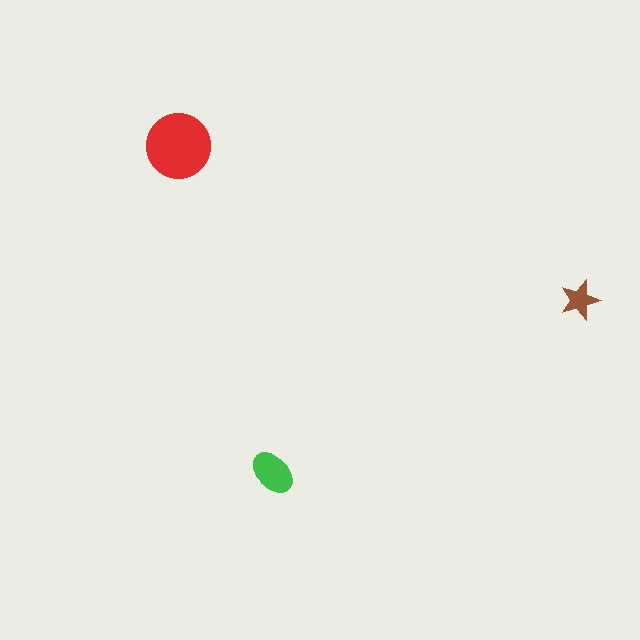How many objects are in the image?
There are 3 objects in the image.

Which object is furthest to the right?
The brown star is rightmost.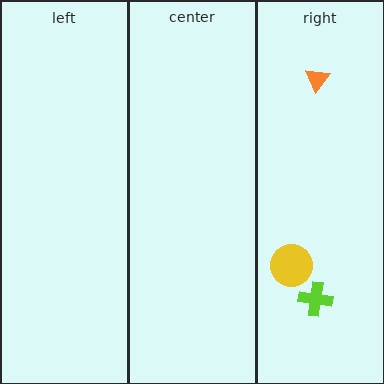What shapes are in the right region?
The lime cross, the yellow circle, the orange triangle.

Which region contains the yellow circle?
The right region.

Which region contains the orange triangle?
The right region.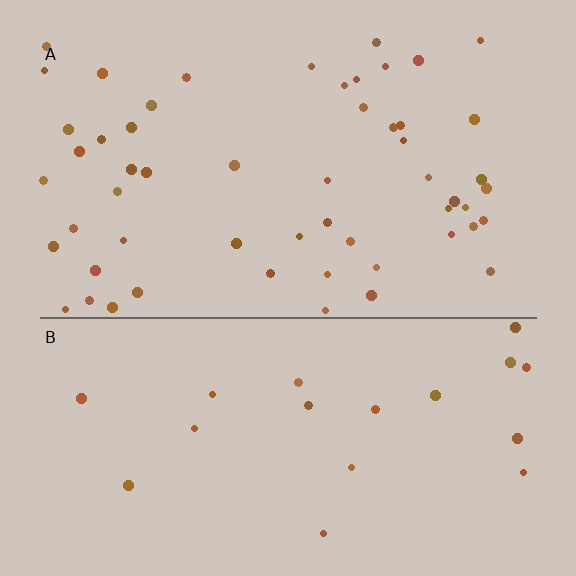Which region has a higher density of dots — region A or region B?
A (the top).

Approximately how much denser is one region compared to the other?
Approximately 2.8× — region A over region B.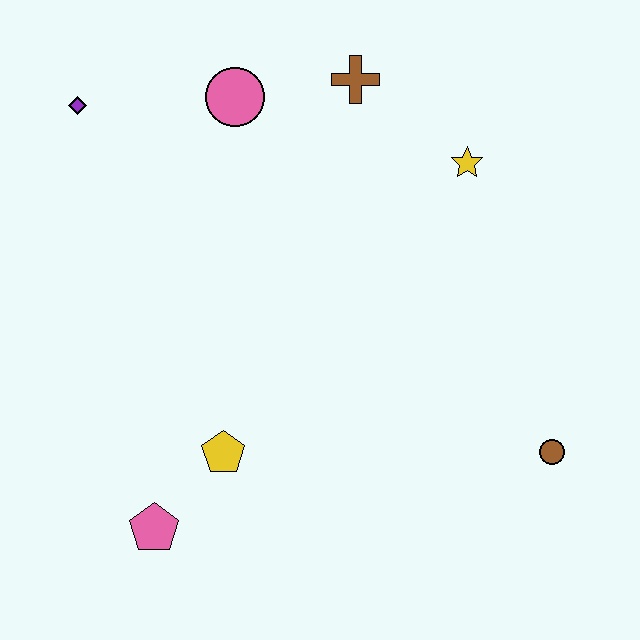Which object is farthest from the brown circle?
The purple diamond is farthest from the brown circle.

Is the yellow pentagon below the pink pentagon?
No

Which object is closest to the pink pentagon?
The yellow pentagon is closest to the pink pentagon.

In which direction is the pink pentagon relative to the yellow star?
The pink pentagon is below the yellow star.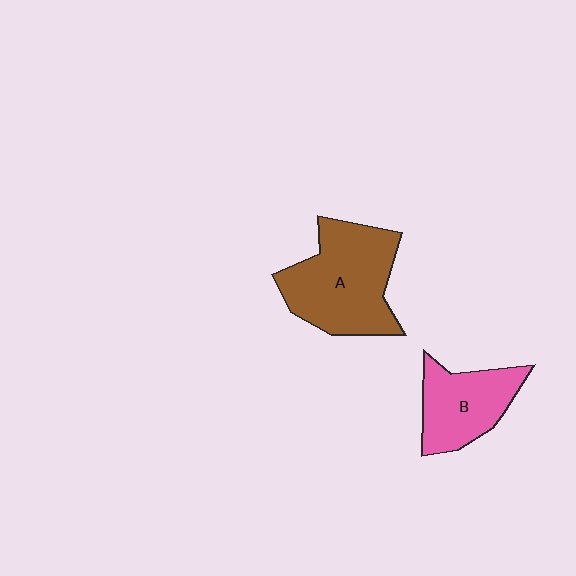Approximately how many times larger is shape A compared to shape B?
Approximately 1.5 times.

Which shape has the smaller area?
Shape B (pink).